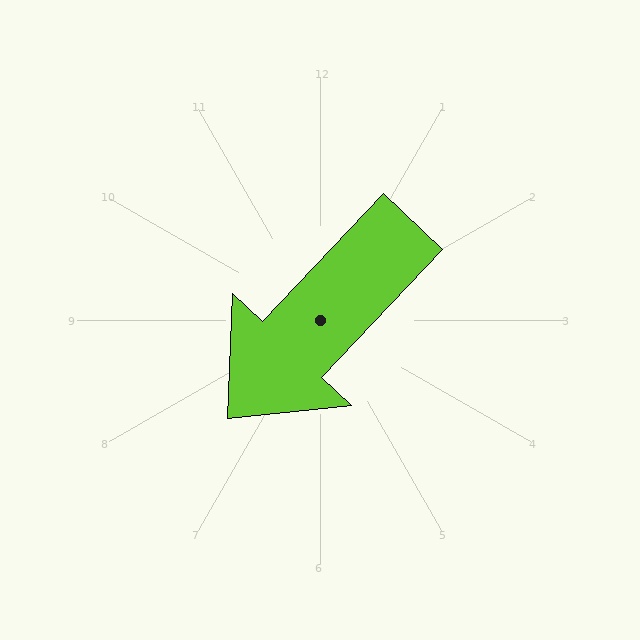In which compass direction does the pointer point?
Southwest.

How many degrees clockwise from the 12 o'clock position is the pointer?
Approximately 223 degrees.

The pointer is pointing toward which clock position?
Roughly 7 o'clock.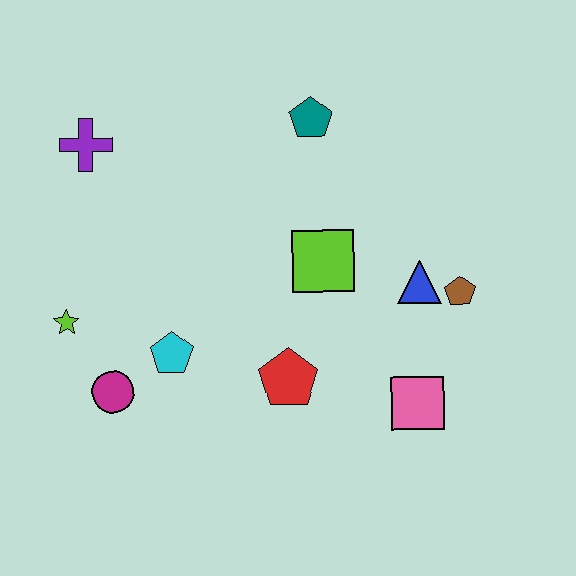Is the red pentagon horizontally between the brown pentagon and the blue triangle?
No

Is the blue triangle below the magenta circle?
No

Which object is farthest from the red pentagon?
The purple cross is farthest from the red pentagon.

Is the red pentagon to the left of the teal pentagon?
Yes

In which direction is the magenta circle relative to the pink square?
The magenta circle is to the left of the pink square.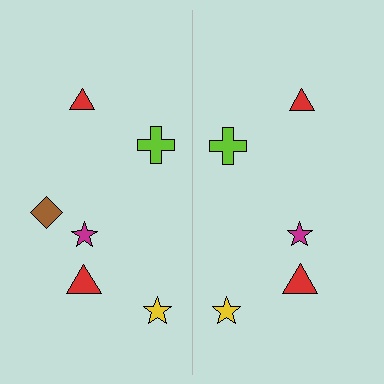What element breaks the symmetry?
A brown diamond is missing from the right side.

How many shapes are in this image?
There are 11 shapes in this image.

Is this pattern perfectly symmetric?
No, the pattern is not perfectly symmetric. A brown diamond is missing from the right side.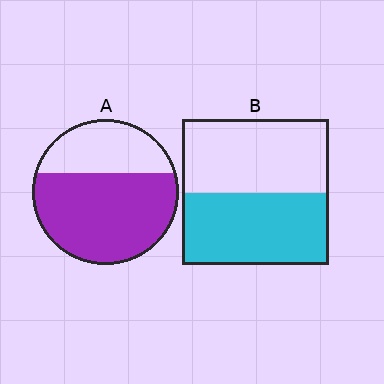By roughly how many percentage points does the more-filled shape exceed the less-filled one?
By roughly 15 percentage points (A over B).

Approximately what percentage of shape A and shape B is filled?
A is approximately 65% and B is approximately 50%.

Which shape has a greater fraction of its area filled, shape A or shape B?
Shape A.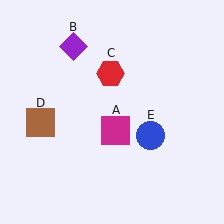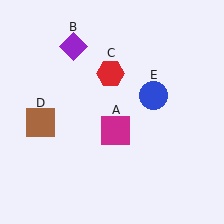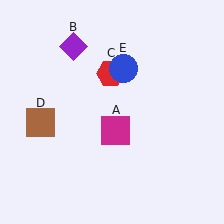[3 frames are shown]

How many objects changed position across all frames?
1 object changed position: blue circle (object E).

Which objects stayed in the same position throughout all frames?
Magenta square (object A) and purple diamond (object B) and red hexagon (object C) and brown square (object D) remained stationary.